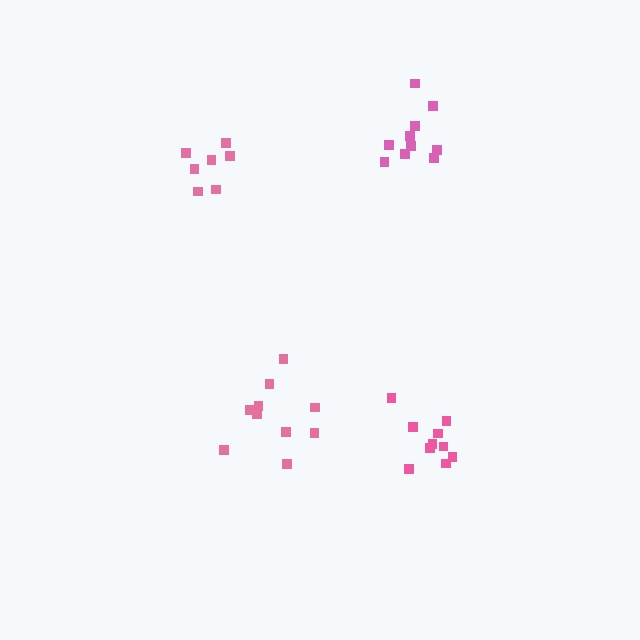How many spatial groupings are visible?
There are 4 spatial groupings.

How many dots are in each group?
Group 1: 10 dots, Group 2: 7 dots, Group 3: 10 dots, Group 4: 10 dots (37 total).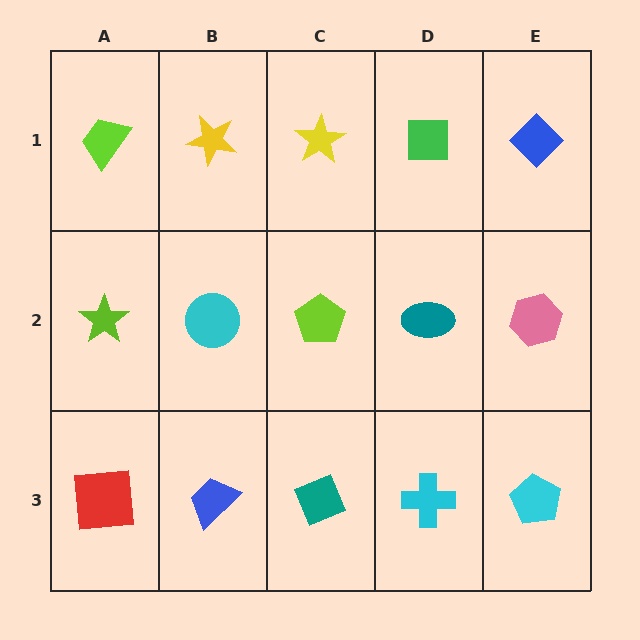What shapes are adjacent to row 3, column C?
A lime pentagon (row 2, column C), a blue trapezoid (row 3, column B), a cyan cross (row 3, column D).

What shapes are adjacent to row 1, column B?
A cyan circle (row 2, column B), a lime trapezoid (row 1, column A), a yellow star (row 1, column C).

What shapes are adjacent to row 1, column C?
A lime pentagon (row 2, column C), a yellow star (row 1, column B), a green square (row 1, column D).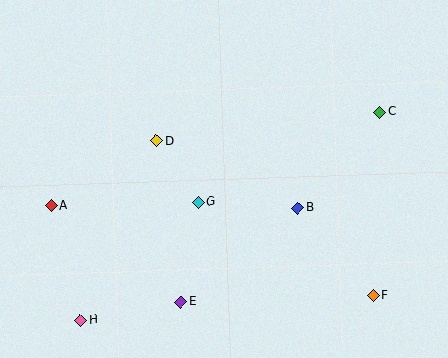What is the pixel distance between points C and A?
The distance between C and A is 342 pixels.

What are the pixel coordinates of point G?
Point G is at (198, 202).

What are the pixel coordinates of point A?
Point A is at (51, 206).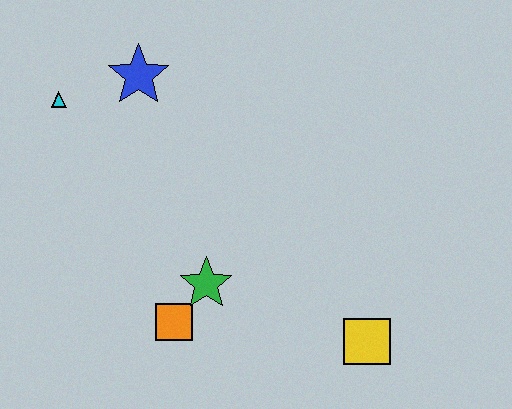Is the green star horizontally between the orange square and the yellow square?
Yes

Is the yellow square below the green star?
Yes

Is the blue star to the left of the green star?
Yes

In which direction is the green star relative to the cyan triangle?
The green star is below the cyan triangle.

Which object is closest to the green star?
The orange square is closest to the green star.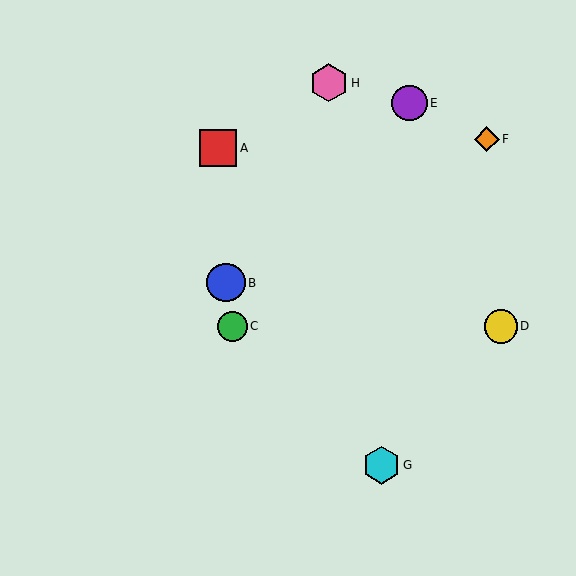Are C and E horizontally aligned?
No, C is at y≈326 and E is at y≈103.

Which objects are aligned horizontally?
Objects C, D are aligned horizontally.